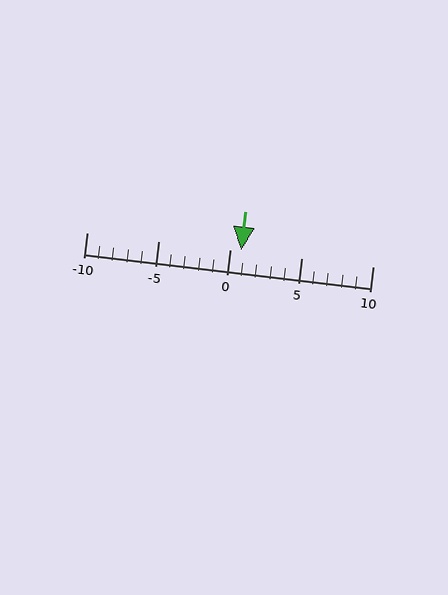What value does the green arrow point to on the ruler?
The green arrow points to approximately 1.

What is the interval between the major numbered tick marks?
The major tick marks are spaced 5 units apart.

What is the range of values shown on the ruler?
The ruler shows values from -10 to 10.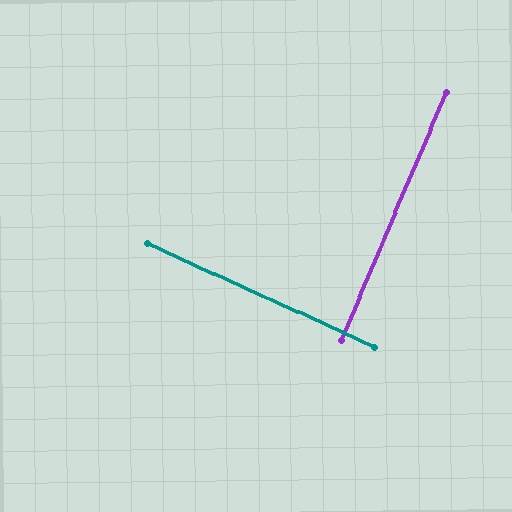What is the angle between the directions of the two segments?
Approximately 88 degrees.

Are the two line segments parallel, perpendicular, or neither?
Perpendicular — they meet at approximately 88°.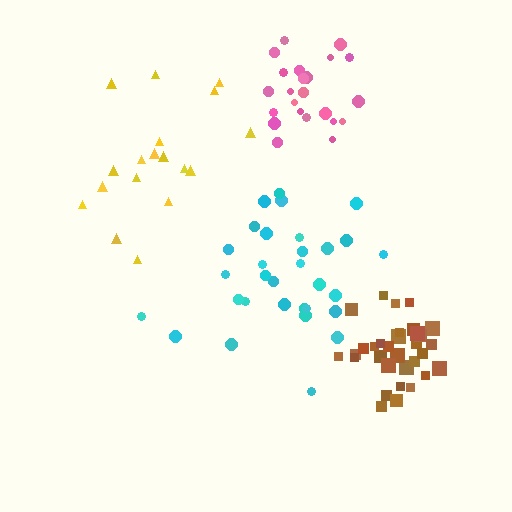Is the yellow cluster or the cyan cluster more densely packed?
Cyan.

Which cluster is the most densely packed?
Brown.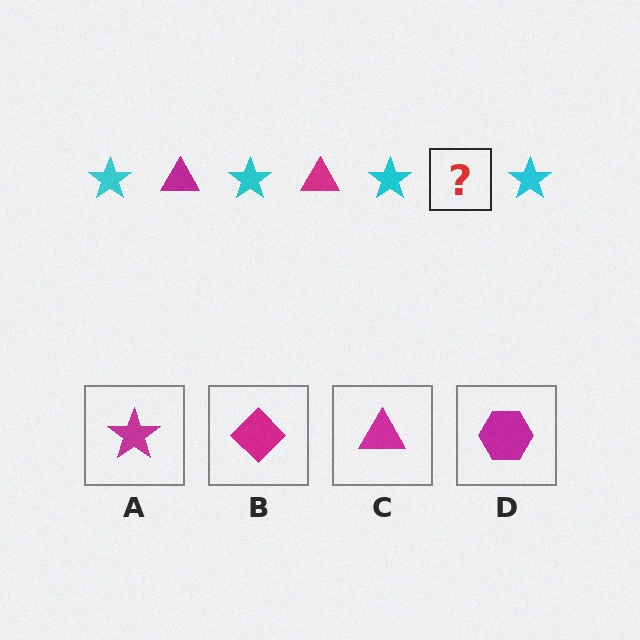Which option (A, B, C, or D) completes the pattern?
C.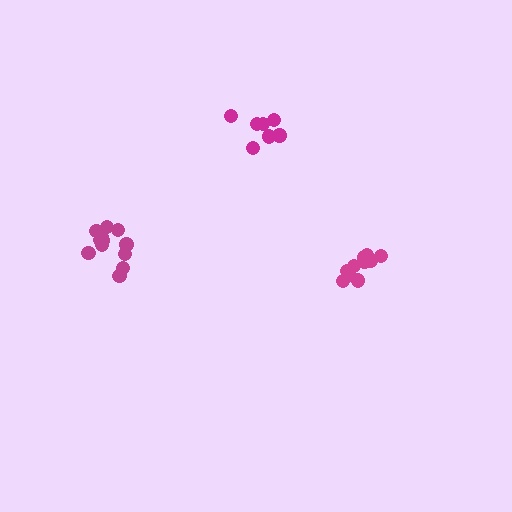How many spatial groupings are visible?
There are 3 spatial groupings.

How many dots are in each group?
Group 1: 12 dots, Group 2: 8 dots, Group 3: 10 dots (30 total).